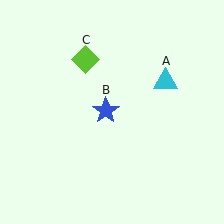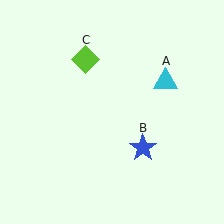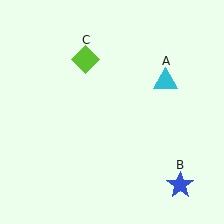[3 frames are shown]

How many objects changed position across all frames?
1 object changed position: blue star (object B).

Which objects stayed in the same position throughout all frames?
Cyan triangle (object A) and lime diamond (object C) remained stationary.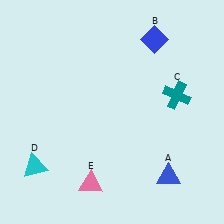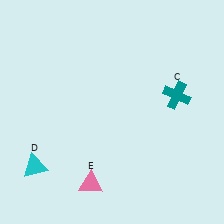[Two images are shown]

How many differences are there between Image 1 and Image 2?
There are 2 differences between the two images.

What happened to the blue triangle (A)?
The blue triangle (A) was removed in Image 2. It was in the bottom-right area of Image 1.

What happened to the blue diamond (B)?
The blue diamond (B) was removed in Image 2. It was in the top-right area of Image 1.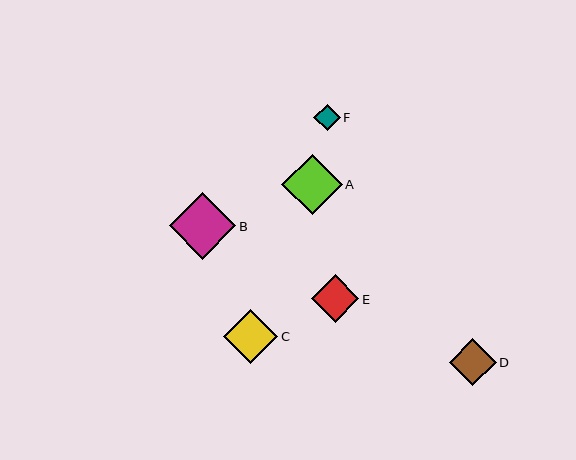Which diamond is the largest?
Diamond B is the largest with a size of approximately 67 pixels.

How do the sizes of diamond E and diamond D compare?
Diamond E and diamond D are approximately the same size.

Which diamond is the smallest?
Diamond F is the smallest with a size of approximately 26 pixels.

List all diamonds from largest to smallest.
From largest to smallest: B, A, C, E, D, F.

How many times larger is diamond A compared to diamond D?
Diamond A is approximately 1.3 times the size of diamond D.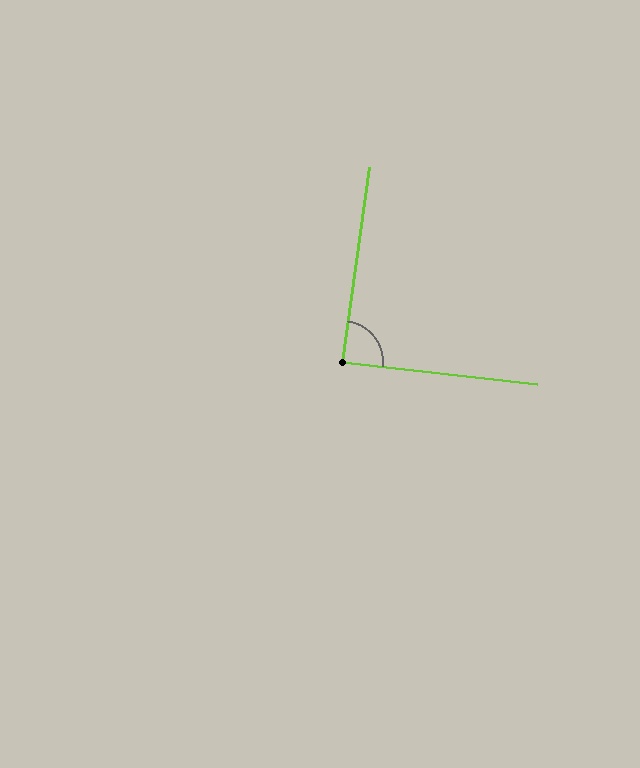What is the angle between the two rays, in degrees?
Approximately 88 degrees.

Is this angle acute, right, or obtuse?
It is approximately a right angle.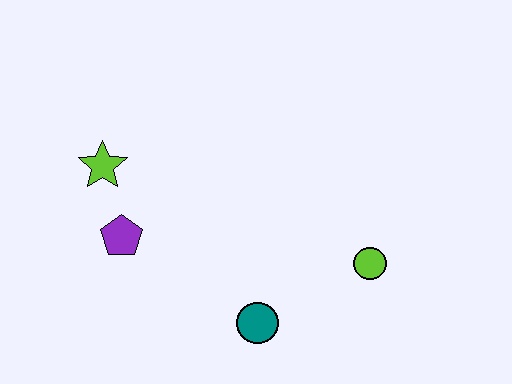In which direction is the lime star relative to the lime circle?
The lime star is to the left of the lime circle.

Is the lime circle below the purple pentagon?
Yes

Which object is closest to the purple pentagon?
The lime star is closest to the purple pentagon.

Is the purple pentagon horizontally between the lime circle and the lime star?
Yes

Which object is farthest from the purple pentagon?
The lime circle is farthest from the purple pentagon.